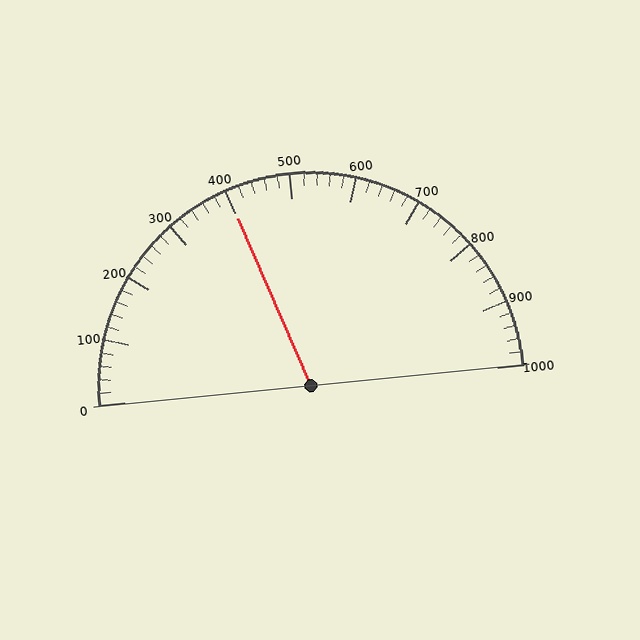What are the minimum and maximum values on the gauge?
The gauge ranges from 0 to 1000.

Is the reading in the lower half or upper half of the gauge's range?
The reading is in the lower half of the range (0 to 1000).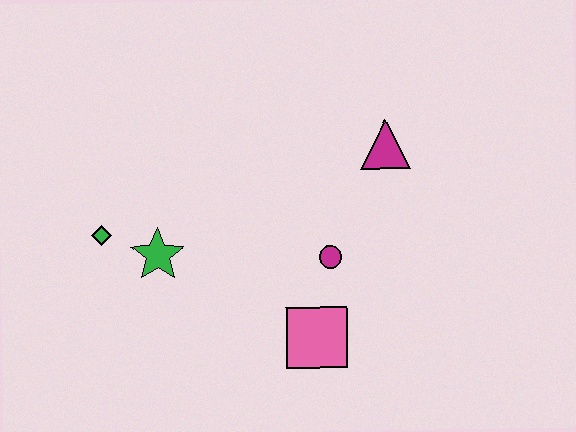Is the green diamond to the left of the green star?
Yes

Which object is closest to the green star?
The green diamond is closest to the green star.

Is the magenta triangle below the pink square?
No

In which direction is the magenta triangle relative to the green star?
The magenta triangle is to the right of the green star.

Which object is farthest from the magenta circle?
The green diamond is farthest from the magenta circle.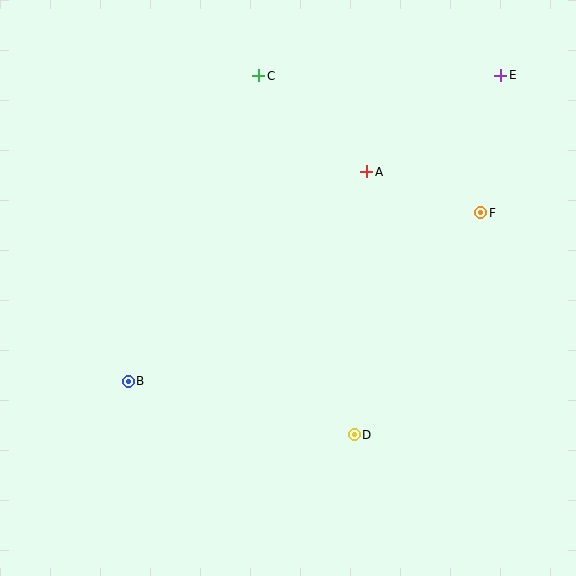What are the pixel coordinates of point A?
Point A is at (367, 172).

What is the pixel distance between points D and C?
The distance between D and C is 371 pixels.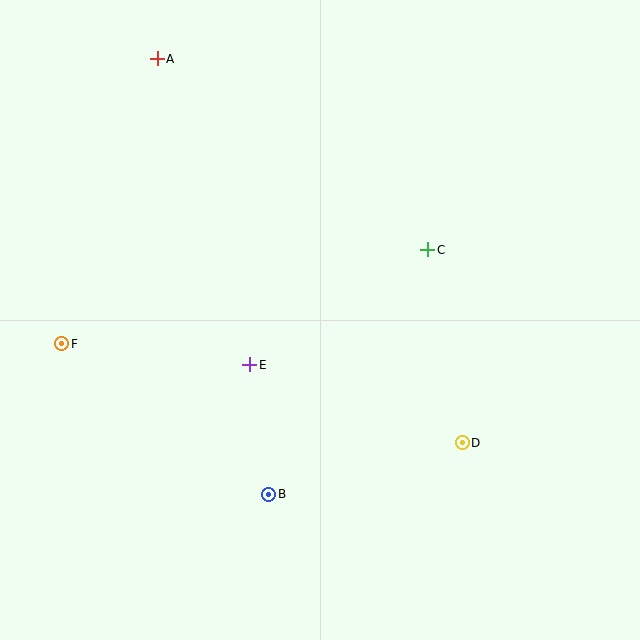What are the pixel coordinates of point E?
Point E is at (250, 365).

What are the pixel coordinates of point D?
Point D is at (462, 443).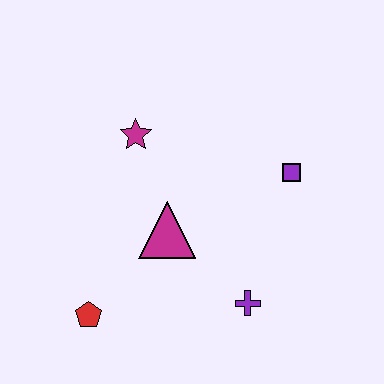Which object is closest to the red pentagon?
The magenta triangle is closest to the red pentagon.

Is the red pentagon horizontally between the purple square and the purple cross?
No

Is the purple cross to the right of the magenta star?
Yes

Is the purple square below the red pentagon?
No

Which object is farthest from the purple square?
The red pentagon is farthest from the purple square.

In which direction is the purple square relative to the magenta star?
The purple square is to the right of the magenta star.